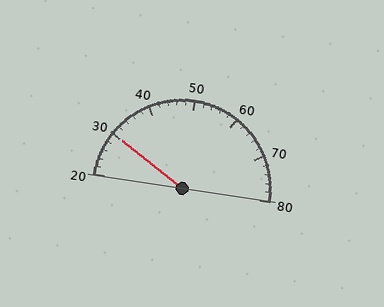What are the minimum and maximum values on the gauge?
The gauge ranges from 20 to 80.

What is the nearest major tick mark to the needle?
The nearest major tick mark is 30.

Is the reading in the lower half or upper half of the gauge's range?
The reading is in the lower half of the range (20 to 80).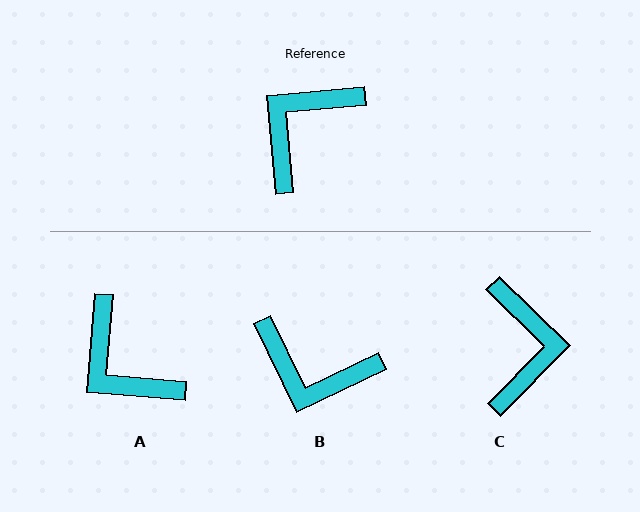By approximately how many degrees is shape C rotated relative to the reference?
Approximately 139 degrees clockwise.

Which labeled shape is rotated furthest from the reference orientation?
C, about 139 degrees away.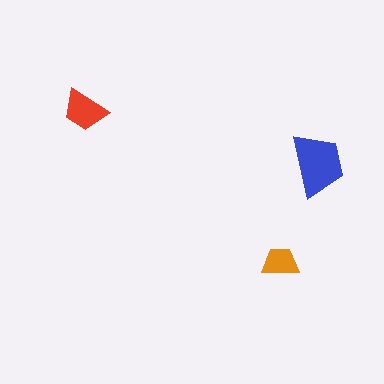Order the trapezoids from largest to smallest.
the blue one, the red one, the orange one.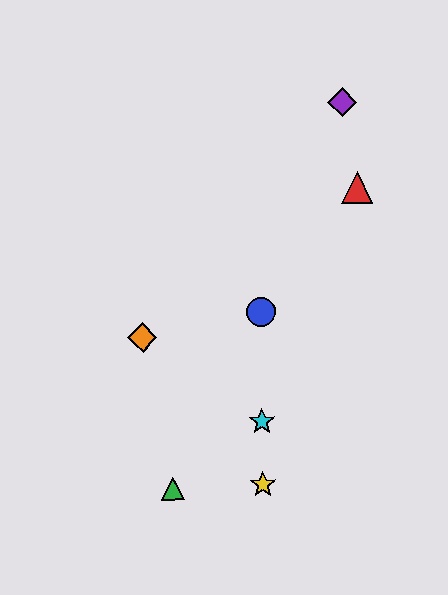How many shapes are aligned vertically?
3 shapes (the blue circle, the yellow star, the cyan star) are aligned vertically.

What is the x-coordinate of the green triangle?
The green triangle is at x≈173.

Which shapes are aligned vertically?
The blue circle, the yellow star, the cyan star are aligned vertically.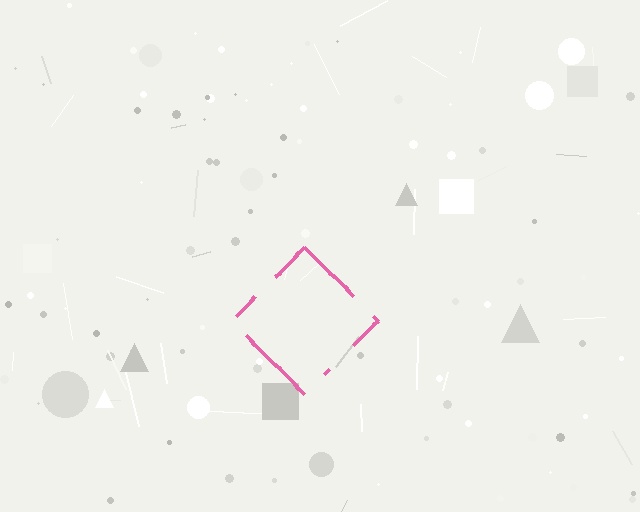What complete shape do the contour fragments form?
The contour fragments form a diamond.